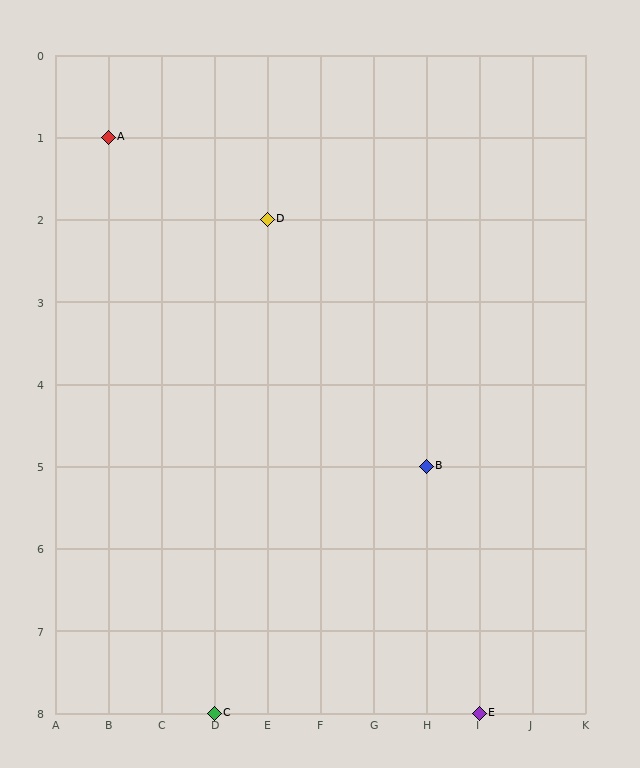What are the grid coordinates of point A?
Point A is at grid coordinates (B, 1).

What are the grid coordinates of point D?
Point D is at grid coordinates (E, 2).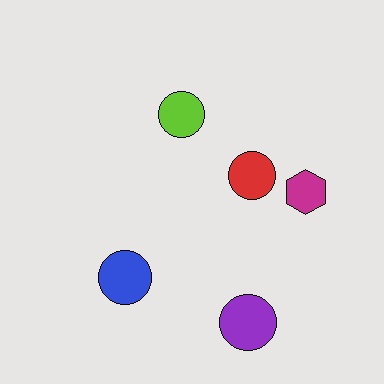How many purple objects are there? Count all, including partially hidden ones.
There is 1 purple object.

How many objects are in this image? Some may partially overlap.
There are 5 objects.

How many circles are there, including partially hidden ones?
There are 4 circles.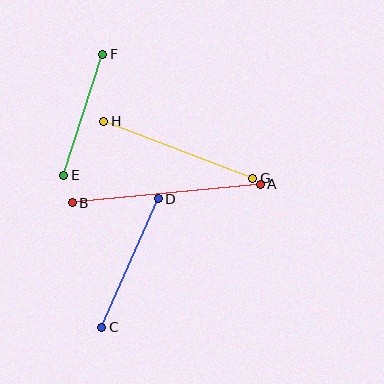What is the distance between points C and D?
The distance is approximately 140 pixels.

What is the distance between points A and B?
The distance is approximately 189 pixels.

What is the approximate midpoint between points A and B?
The midpoint is at approximately (166, 194) pixels.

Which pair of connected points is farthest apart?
Points A and B are farthest apart.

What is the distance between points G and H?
The distance is approximately 160 pixels.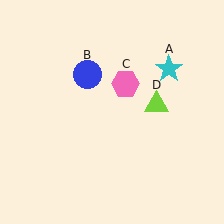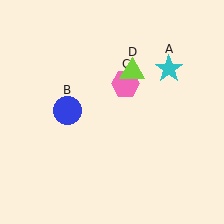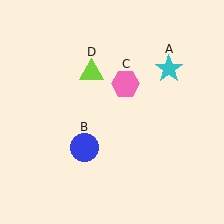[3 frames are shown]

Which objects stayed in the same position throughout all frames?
Cyan star (object A) and pink hexagon (object C) remained stationary.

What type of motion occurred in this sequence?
The blue circle (object B), lime triangle (object D) rotated counterclockwise around the center of the scene.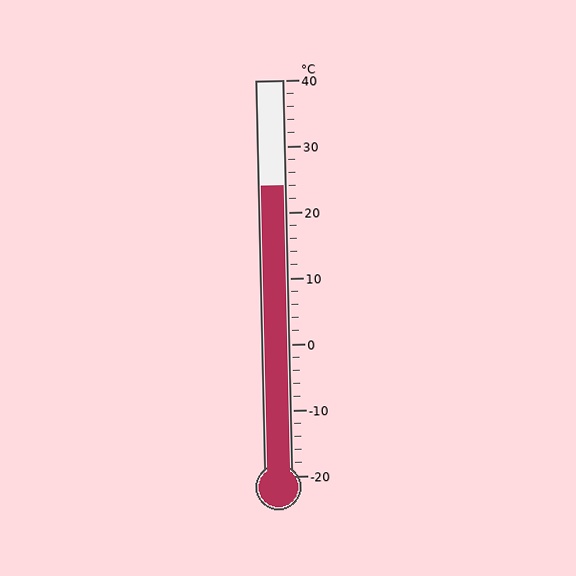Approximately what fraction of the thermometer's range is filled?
The thermometer is filled to approximately 75% of its range.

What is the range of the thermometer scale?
The thermometer scale ranges from -20°C to 40°C.